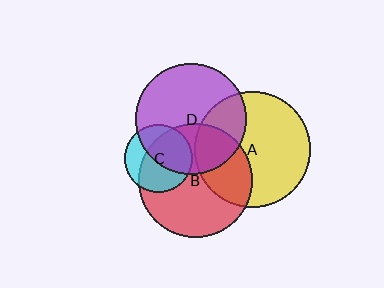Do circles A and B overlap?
Yes.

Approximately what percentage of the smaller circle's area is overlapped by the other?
Approximately 30%.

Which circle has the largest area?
Circle A (yellow).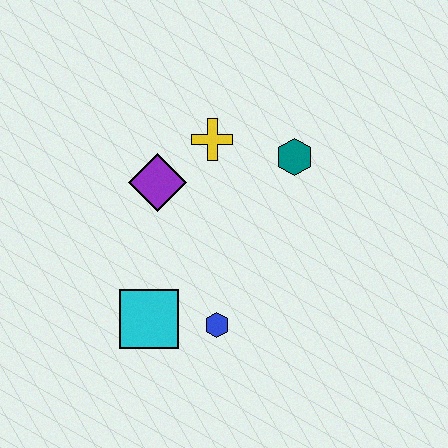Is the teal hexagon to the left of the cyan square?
No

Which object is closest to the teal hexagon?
The yellow cross is closest to the teal hexagon.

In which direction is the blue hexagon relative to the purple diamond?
The blue hexagon is below the purple diamond.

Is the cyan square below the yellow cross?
Yes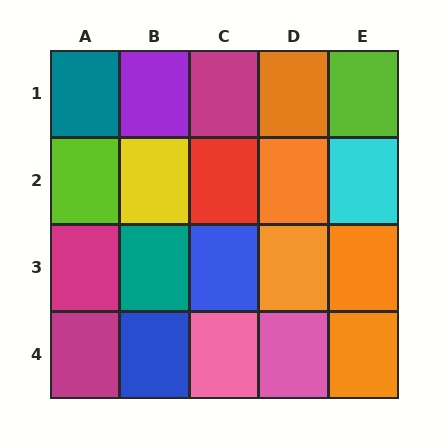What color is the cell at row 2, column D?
Orange.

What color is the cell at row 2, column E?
Cyan.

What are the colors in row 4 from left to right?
Magenta, blue, pink, pink, orange.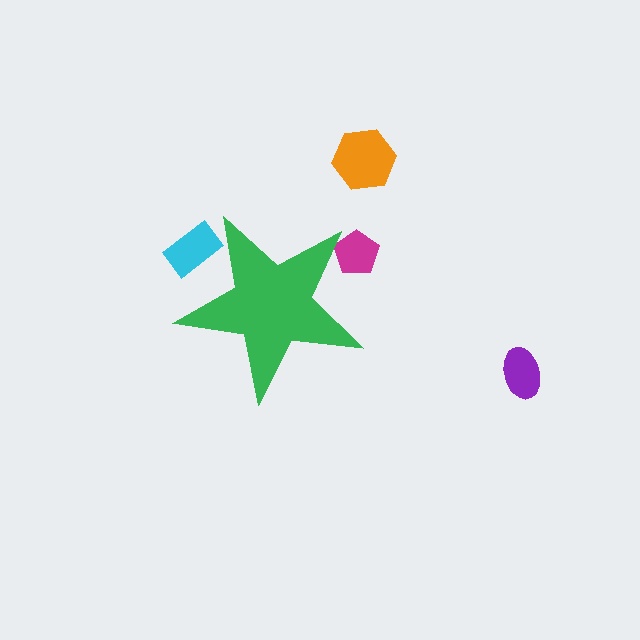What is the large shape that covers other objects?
A green star.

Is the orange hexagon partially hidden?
No, the orange hexagon is fully visible.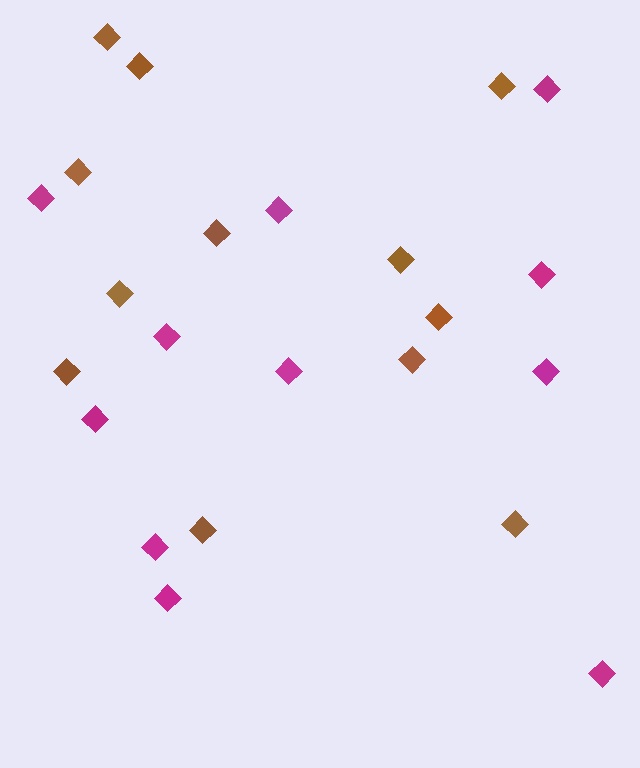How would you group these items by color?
There are 2 groups: one group of magenta diamonds (11) and one group of brown diamonds (12).